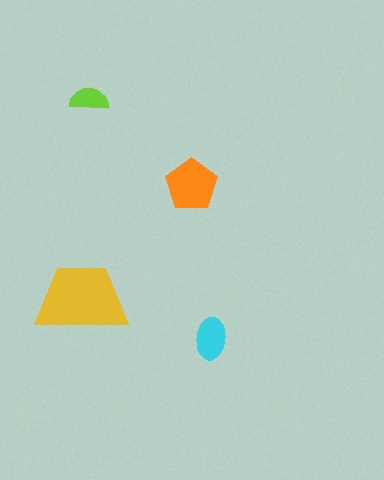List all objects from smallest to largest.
The lime semicircle, the cyan ellipse, the orange pentagon, the yellow trapezoid.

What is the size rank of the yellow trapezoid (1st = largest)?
1st.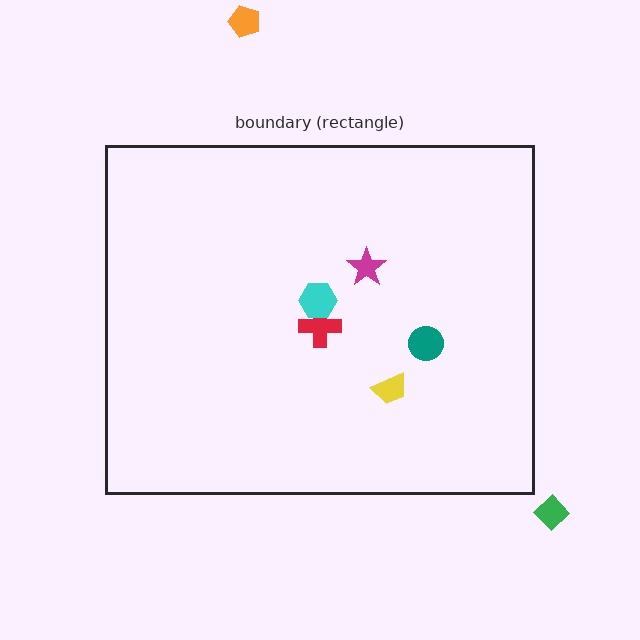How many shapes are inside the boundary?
5 inside, 2 outside.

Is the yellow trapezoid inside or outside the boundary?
Inside.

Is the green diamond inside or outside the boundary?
Outside.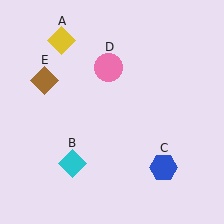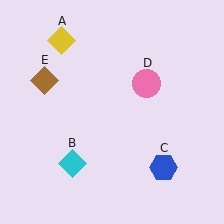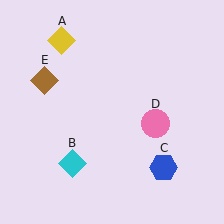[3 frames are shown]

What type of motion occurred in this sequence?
The pink circle (object D) rotated clockwise around the center of the scene.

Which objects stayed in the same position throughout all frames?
Yellow diamond (object A) and cyan diamond (object B) and blue hexagon (object C) and brown diamond (object E) remained stationary.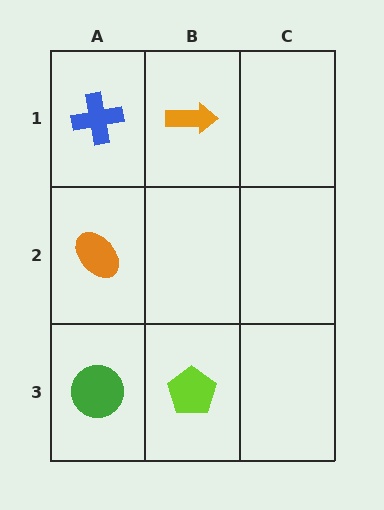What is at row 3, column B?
A lime pentagon.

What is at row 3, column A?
A green circle.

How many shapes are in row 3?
2 shapes.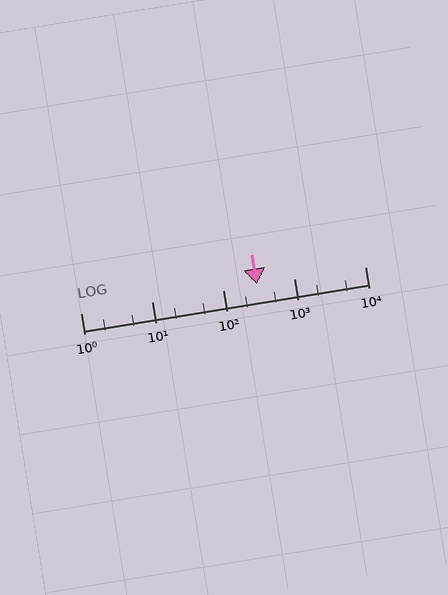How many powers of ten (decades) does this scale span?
The scale spans 4 decades, from 1 to 10000.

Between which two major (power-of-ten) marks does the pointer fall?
The pointer is between 100 and 1000.